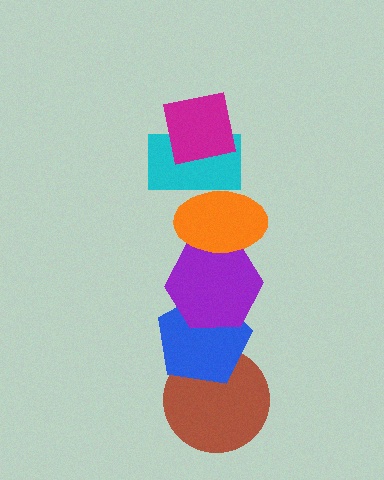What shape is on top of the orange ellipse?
The cyan rectangle is on top of the orange ellipse.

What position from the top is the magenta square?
The magenta square is 1st from the top.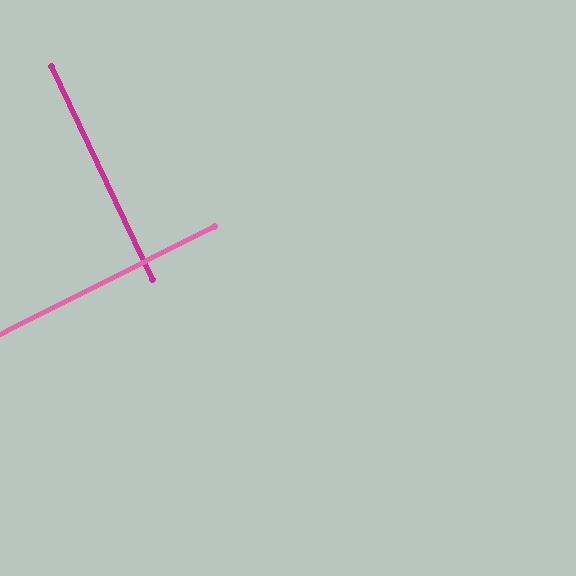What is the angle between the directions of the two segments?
Approximately 89 degrees.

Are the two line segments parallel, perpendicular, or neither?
Perpendicular — they meet at approximately 89°.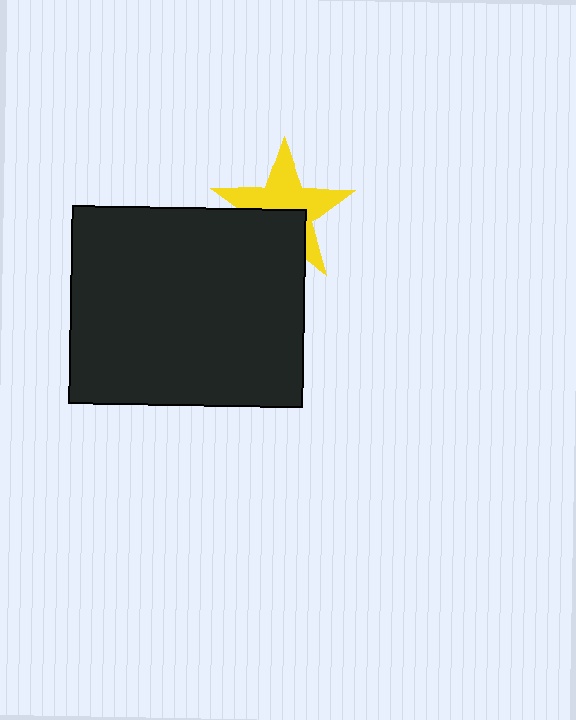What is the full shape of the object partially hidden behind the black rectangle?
The partially hidden object is a yellow star.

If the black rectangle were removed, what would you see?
You would see the complete yellow star.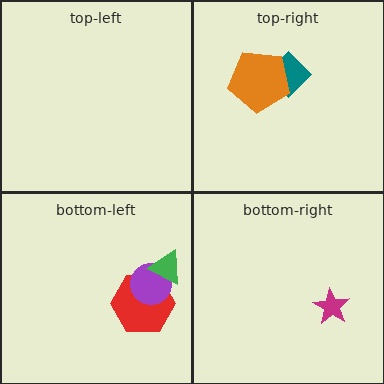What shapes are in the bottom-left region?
The red hexagon, the purple circle, the green triangle.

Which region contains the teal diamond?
The top-right region.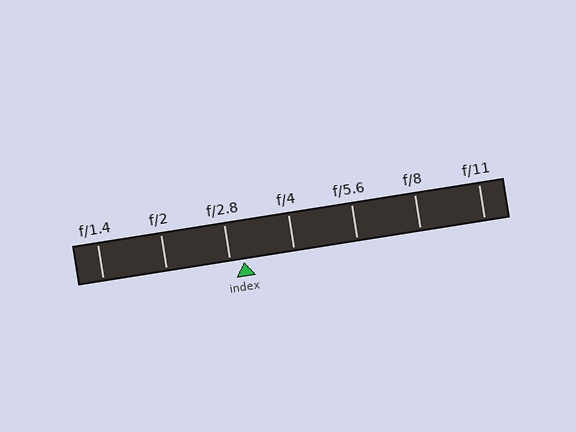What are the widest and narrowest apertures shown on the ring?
The widest aperture shown is f/1.4 and the narrowest is f/11.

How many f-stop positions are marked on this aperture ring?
There are 7 f-stop positions marked.